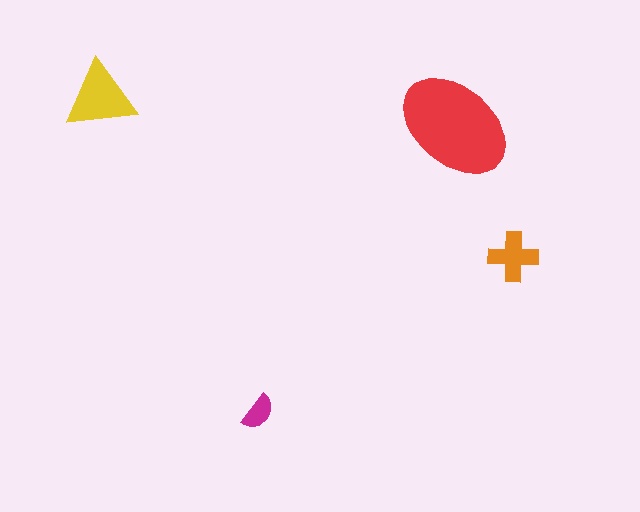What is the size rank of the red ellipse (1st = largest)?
1st.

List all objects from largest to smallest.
The red ellipse, the yellow triangle, the orange cross, the magenta semicircle.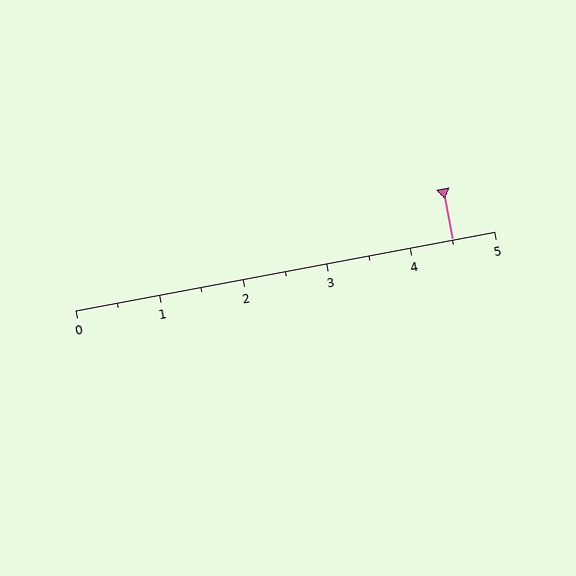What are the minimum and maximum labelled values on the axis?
The axis runs from 0 to 5.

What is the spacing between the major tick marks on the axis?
The major ticks are spaced 1 apart.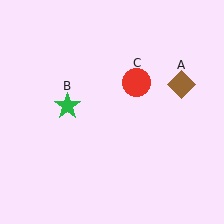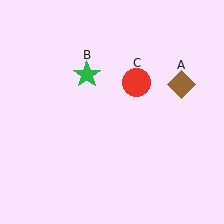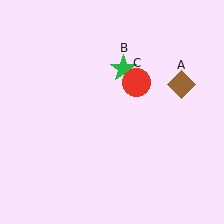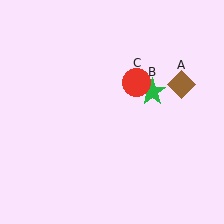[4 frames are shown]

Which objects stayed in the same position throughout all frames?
Brown diamond (object A) and red circle (object C) remained stationary.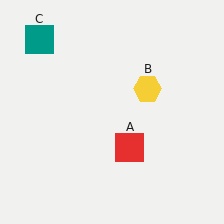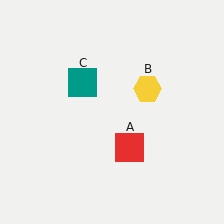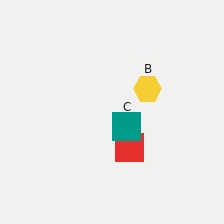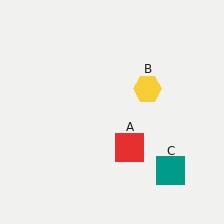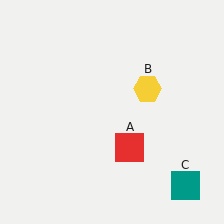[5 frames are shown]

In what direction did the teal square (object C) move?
The teal square (object C) moved down and to the right.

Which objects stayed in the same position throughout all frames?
Red square (object A) and yellow hexagon (object B) remained stationary.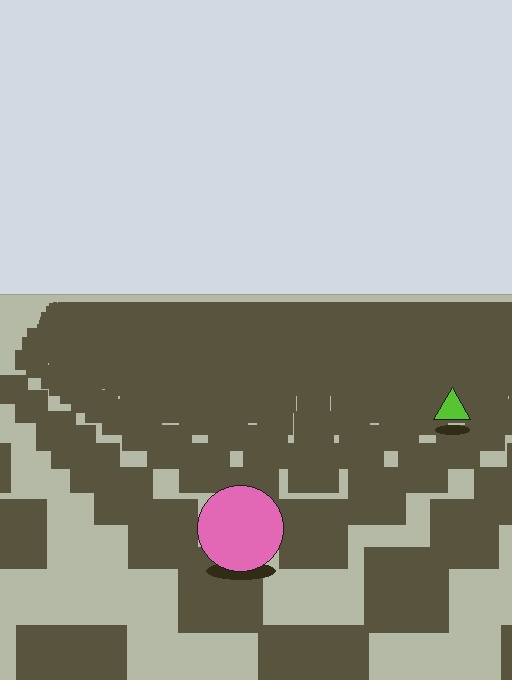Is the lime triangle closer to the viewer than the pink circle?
No. The pink circle is closer — you can tell from the texture gradient: the ground texture is coarser near it.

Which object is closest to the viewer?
The pink circle is closest. The texture marks near it are larger and more spread out.